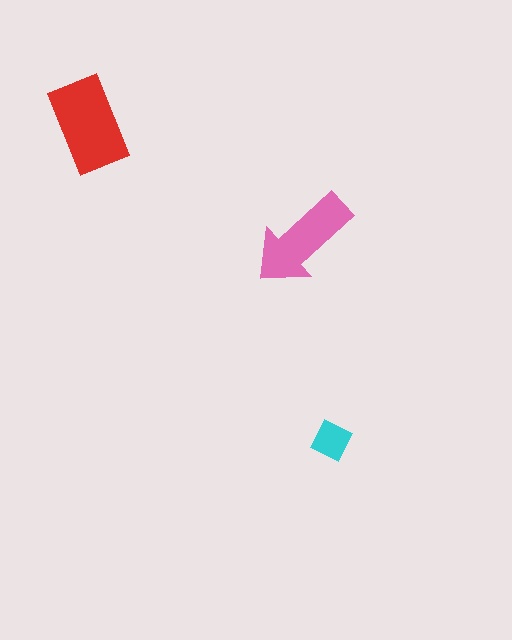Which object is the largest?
The red rectangle.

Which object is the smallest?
The cyan diamond.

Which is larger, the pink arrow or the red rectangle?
The red rectangle.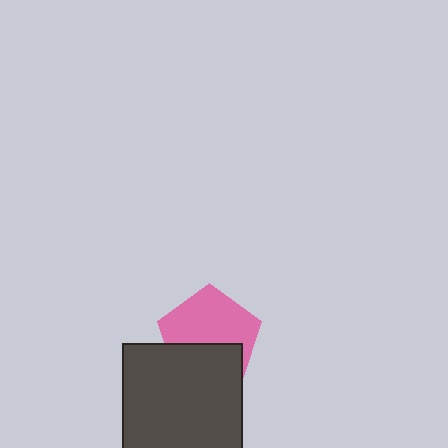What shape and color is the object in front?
The object in front is a dark gray square.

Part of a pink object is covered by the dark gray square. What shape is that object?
It is a pentagon.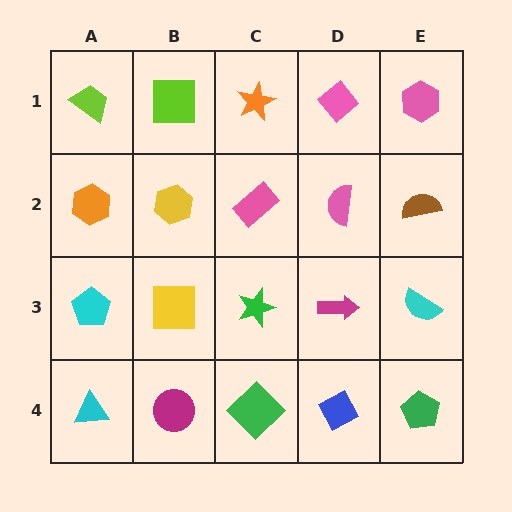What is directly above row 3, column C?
A pink rectangle.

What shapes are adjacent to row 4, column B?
A yellow square (row 3, column B), a cyan triangle (row 4, column A), a green diamond (row 4, column C).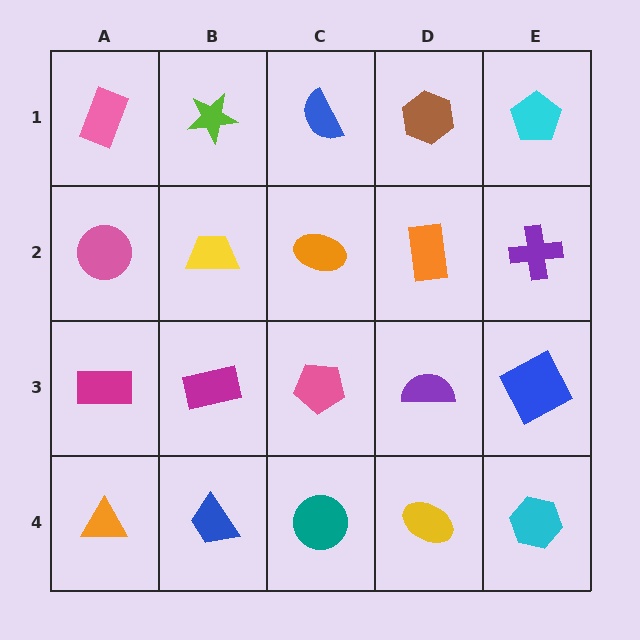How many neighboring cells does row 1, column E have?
2.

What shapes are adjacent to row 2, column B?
A lime star (row 1, column B), a magenta rectangle (row 3, column B), a pink circle (row 2, column A), an orange ellipse (row 2, column C).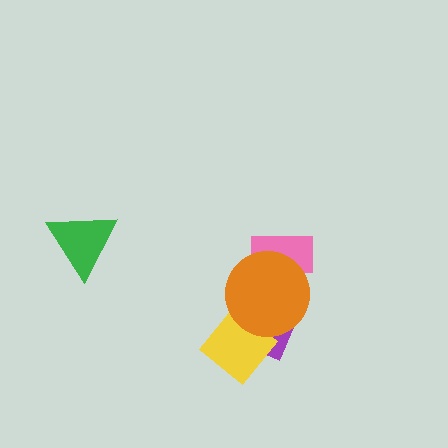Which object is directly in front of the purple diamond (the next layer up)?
The yellow diamond is directly in front of the purple diamond.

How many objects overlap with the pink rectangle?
1 object overlaps with the pink rectangle.